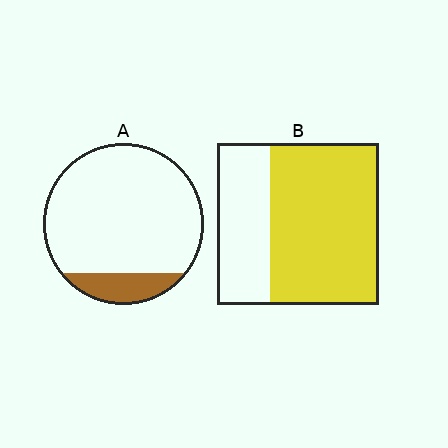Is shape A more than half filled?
No.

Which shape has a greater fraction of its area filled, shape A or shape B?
Shape B.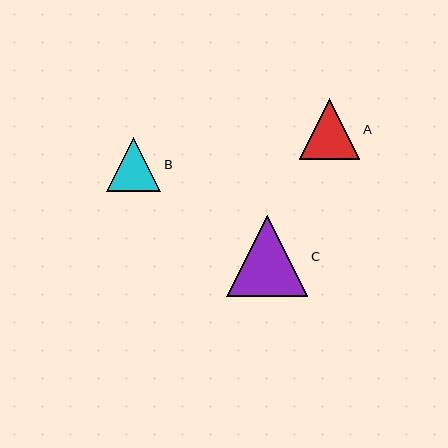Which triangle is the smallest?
Triangle B is the smallest with a size of approximately 54 pixels.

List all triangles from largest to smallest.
From largest to smallest: C, A, B.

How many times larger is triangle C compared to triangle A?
Triangle C is approximately 1.3 times the size of triangle A.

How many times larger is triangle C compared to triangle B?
Triangle C is approximately 1.5 times the size of triangle B.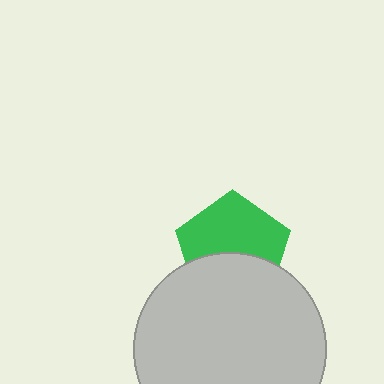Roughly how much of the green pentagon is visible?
About half of it is visible (roughly 58%).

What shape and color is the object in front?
The object in front is a light gray circle.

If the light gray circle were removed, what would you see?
You would see the complete green pentagon.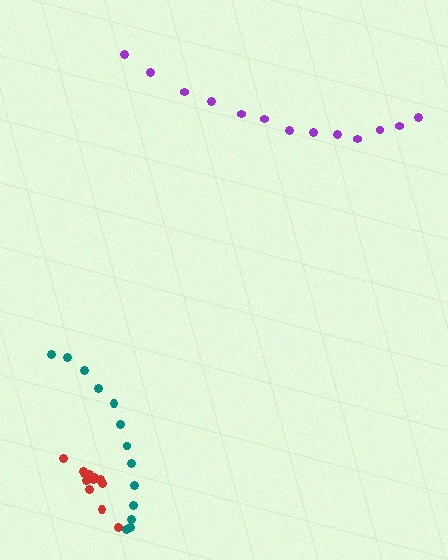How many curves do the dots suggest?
There are 3 distinct paths.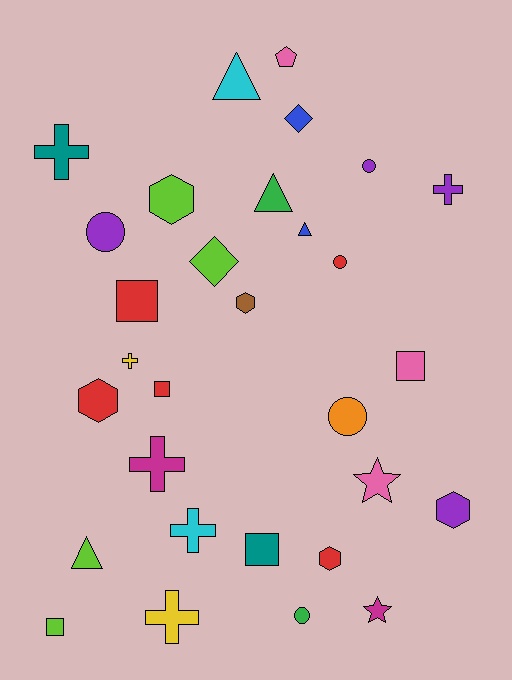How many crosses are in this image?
There are 6 crosses.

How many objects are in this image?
There are 30 objects.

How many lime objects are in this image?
There are 4 lime objects.